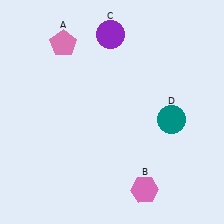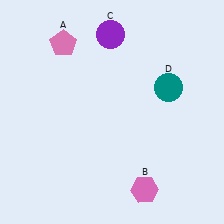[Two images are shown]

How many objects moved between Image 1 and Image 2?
1 object moved between the two images.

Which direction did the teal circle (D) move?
The teal circle (D) moved up.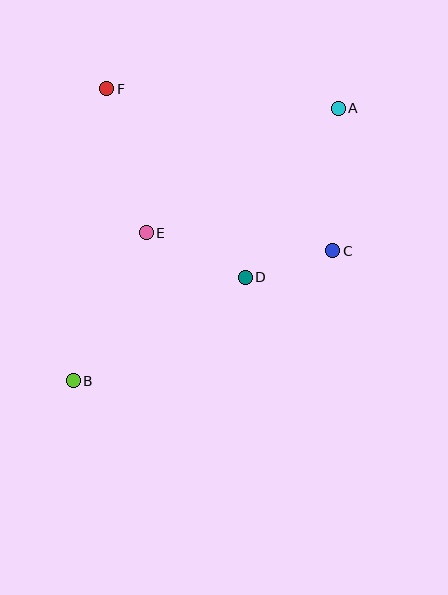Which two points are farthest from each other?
Points A and B are farthest from each other.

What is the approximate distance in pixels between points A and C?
The distance between A and C is approximately 142 pixels.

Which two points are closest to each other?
Points C and D are closest to each other.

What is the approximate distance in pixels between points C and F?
The distance between C and F is approximately 278 pixels.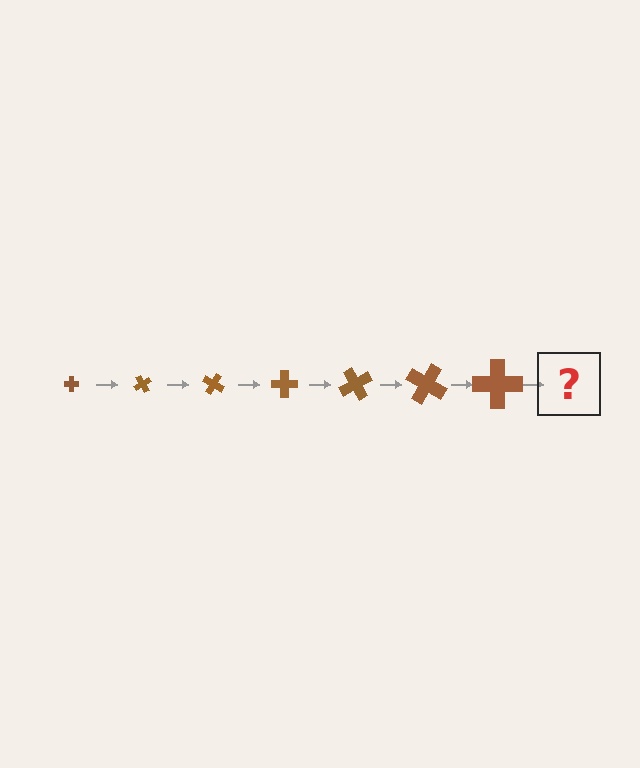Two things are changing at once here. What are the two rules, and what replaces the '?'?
The two rules are that the cross grows larger each step and it rotates 60 degrees each step. The '?' should be a cross, larger than the previous one and rotated 420 degrees from the start.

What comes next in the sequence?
The next element should be a cross, larger than the previous one and rotated 420 degrees from the start.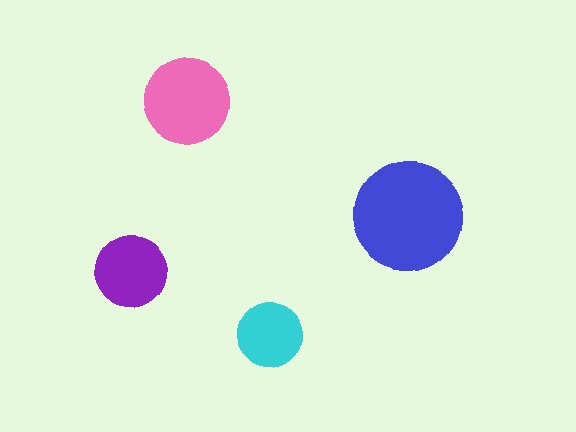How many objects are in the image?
There are 4 objects in the image.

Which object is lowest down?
The cyan circle is bottommost.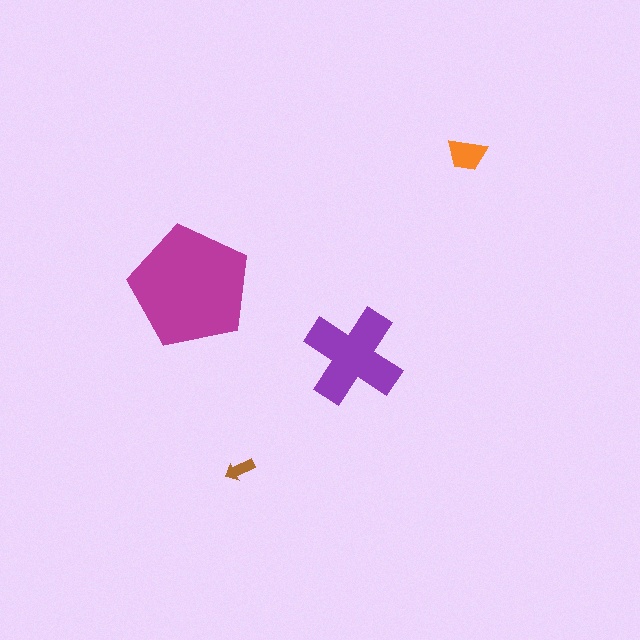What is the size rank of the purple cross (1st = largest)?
2nd.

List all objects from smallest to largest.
The brown arrow, the orange trapezoid, the purple cross, the magenta pentagon.